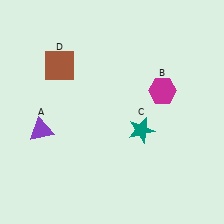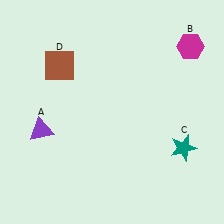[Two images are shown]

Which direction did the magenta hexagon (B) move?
The magenta hexagon (B) moved up.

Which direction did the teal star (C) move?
The teal star (C) moved right.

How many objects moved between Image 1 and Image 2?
2 objects moved between the two images.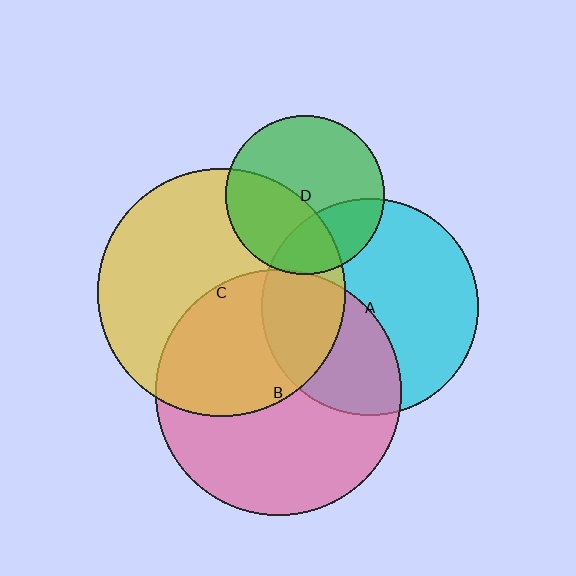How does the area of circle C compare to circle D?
Approximately 2.4 times.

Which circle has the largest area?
Circle C (yellow).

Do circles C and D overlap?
Yes.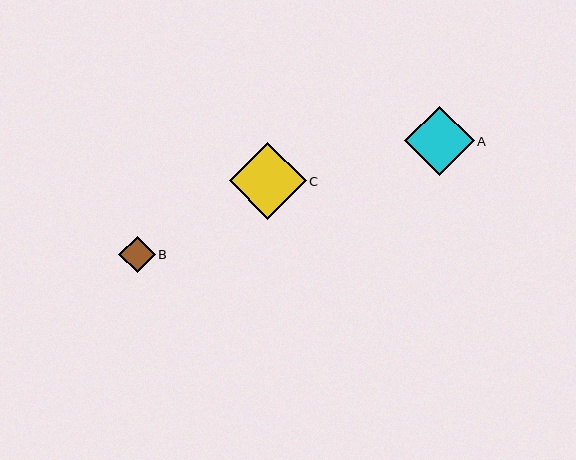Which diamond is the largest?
Diamond C is the largest with a size of approximately 77 pixels.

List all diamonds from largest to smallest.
From largest to smallest: C, A, B.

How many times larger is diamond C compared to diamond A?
Diamond C is approximately 1.1 times the size of diamond A.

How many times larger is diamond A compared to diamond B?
Diamond A is approximately 1.9 times the size of diamond B.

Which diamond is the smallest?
Diamond B is the smallest with a size of approximately 36 pixels.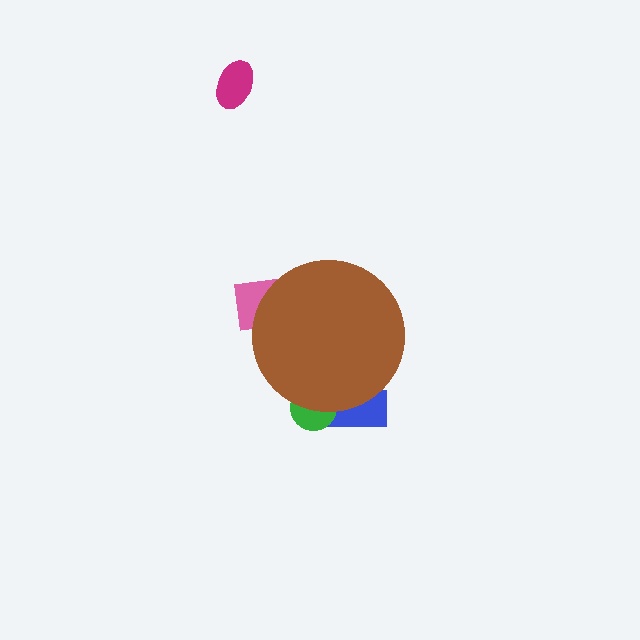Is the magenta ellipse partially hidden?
No, the magenta ellipse is fully visible.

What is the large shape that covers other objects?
A brown circle.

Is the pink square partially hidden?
Yes, the pink square is partially hidden behind the brown circle.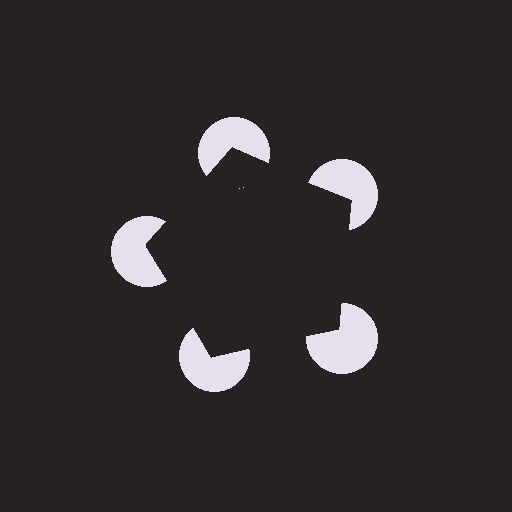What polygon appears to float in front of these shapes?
An illusory pentagon — its edges are inferred from the aligned wedge cuts in the pac-man discs, not physically drawn.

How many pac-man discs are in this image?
There are 5 — one at each vertex of the illusory pentagon.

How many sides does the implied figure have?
5 sides.